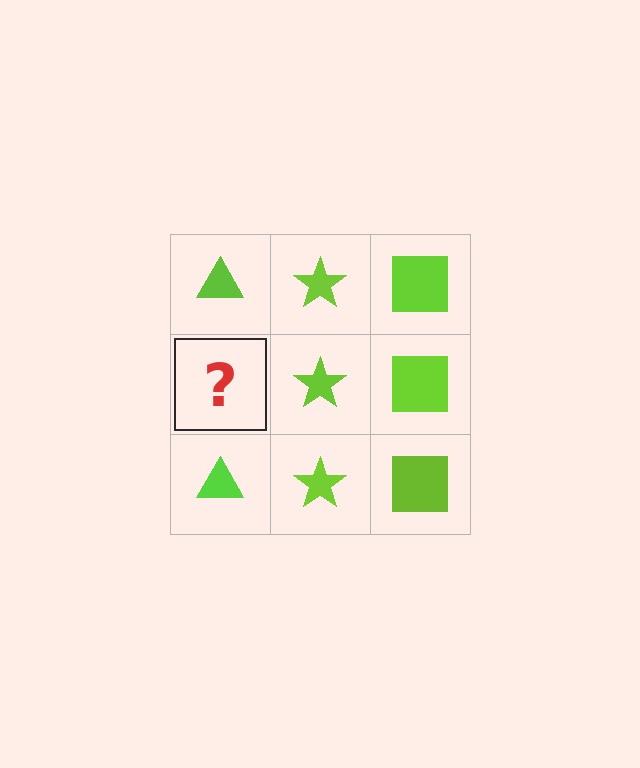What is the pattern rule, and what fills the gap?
The rule is that each column has a consistent shape. The gap should be filled with a lime triangle.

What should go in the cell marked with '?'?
The missing cell should contain a lime triangle.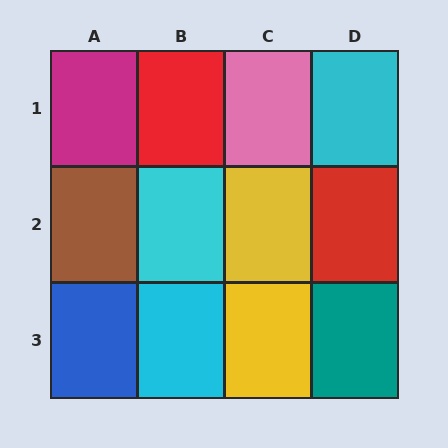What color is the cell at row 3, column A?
Blue.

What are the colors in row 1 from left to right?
Magenta, red, pink, cyan.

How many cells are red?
2 cells are red.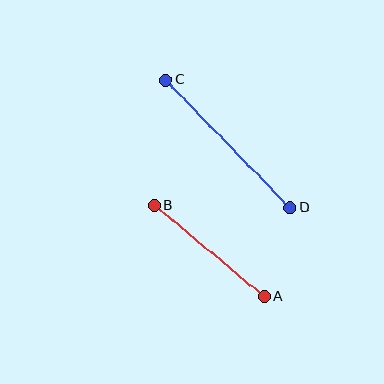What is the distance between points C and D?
The distance is approximately 178 pixels.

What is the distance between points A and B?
The distance is approximately 142 pixels.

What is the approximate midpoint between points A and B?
The midpoint is at approximately (209, 251) pixels.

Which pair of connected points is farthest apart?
Points C and D are farthest apart.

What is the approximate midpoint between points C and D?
The midpoint is at approximately (228, 144) pixels.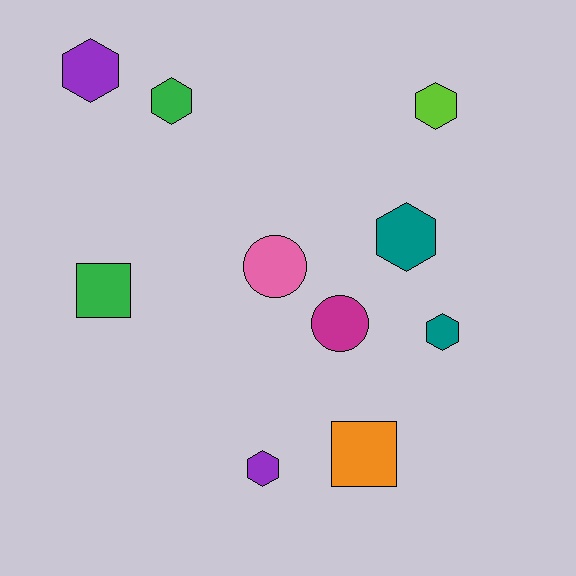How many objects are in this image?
There are 10 objects.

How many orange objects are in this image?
There is 1 orange object.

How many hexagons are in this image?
There are 6 hexagons.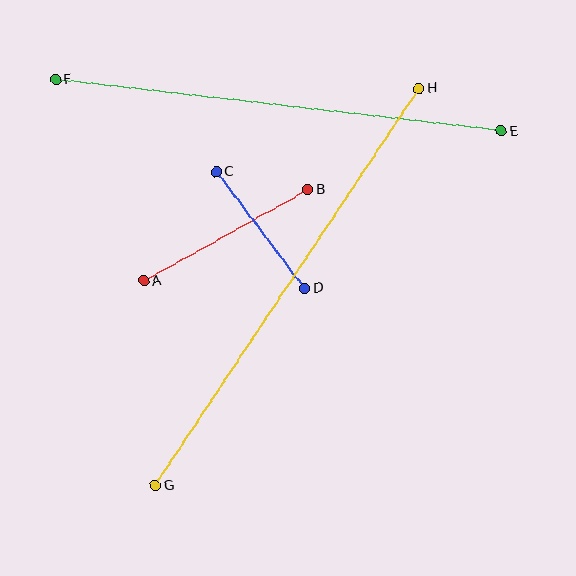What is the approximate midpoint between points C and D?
The midpoint is at approximately (261, 230) pixels.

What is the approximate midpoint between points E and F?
The midpoint is at approximately (278, 105) pixels.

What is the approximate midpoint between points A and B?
The midpoint is at approximately (226, 235) pixels.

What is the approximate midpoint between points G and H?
The midpoint is at approximately (287, 287) pixels.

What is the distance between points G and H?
The distance is approximately 477 pixels.